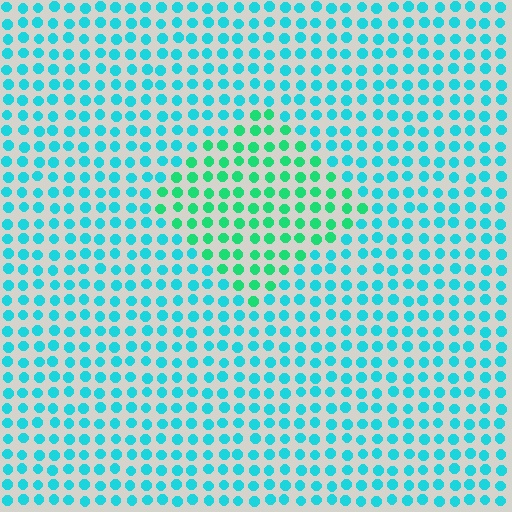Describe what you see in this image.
The image is filled with small cyan elements in a uniform arrangement. A diamond-shaped region is visible where the elements are tinted to a slightly different hue, forming a subtle color boundary.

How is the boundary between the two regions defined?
The boundary is defined purely by a slight shift in hue (about 35 degrees). Spacing, size, and orientation are identical on both sides.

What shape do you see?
I see a diamond.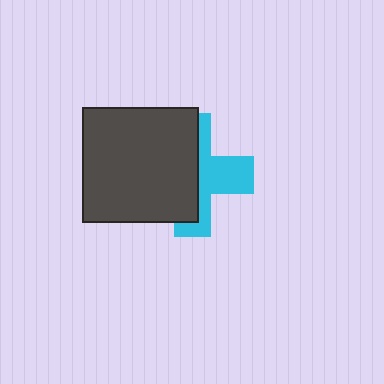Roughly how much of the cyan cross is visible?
A small part of it is visible (roughly 44%).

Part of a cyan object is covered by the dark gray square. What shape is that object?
It is a cross.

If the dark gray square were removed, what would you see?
You would see the complete cyan cross.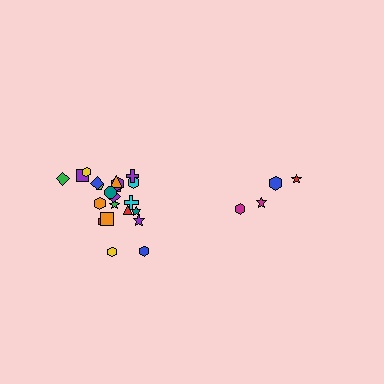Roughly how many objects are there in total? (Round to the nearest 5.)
Roughly 25 objects in total.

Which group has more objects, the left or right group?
The left group.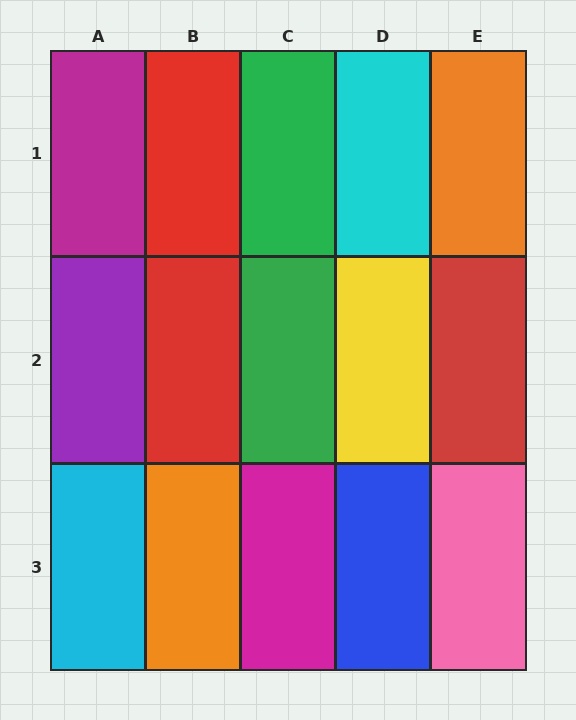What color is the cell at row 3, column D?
Blue.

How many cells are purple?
1 cell is purple.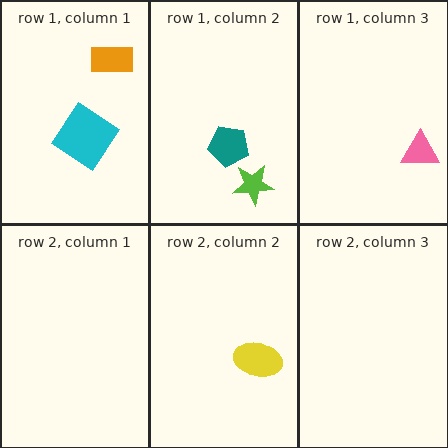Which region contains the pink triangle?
The row 1, column 3 region.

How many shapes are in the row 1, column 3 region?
1.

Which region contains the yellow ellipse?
The row 2, column 2 region.